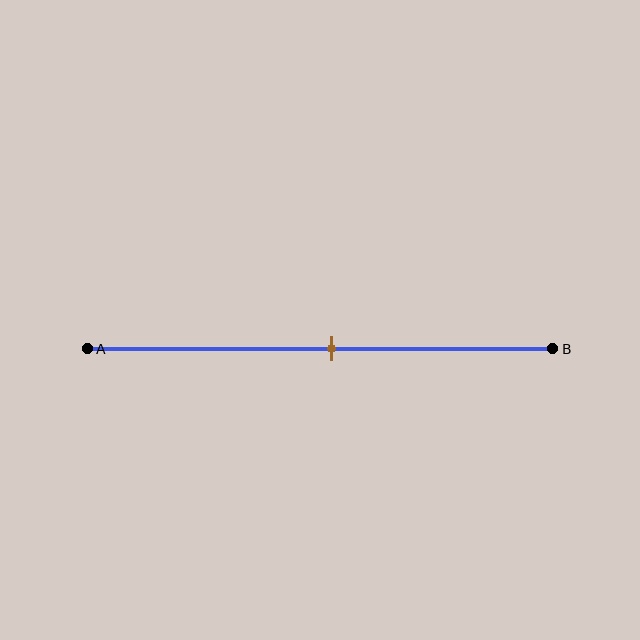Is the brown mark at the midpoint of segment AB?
Yes, the mark is approximately at the midpoint.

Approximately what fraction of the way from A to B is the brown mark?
The brown mark is approximately 55% of the way from A to B.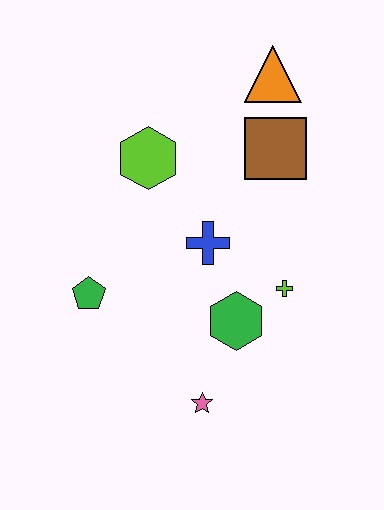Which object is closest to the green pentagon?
The blue cross is closest to the green pentagon.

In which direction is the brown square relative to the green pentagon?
The brown square is to the right of the green pentagon.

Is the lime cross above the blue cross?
No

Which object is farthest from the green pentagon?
The orange triangle is farthest from the green pentagon.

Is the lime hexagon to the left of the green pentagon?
No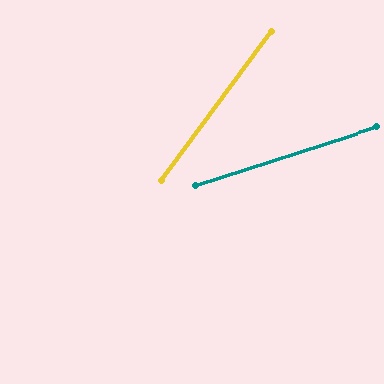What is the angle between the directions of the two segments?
Approximately 36 degrees.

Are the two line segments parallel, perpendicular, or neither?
Neither parallel nor perpendicular — they differ by about 36°.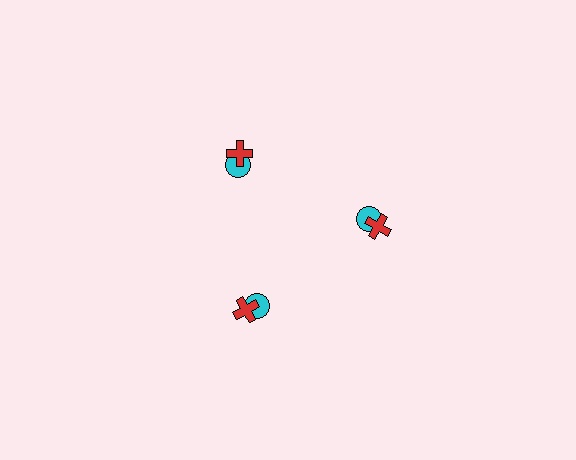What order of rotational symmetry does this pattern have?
This pattern has 3-fold rotational symmetry.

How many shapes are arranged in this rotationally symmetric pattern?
There are 6 shapes, arranged in 3 groups of 2.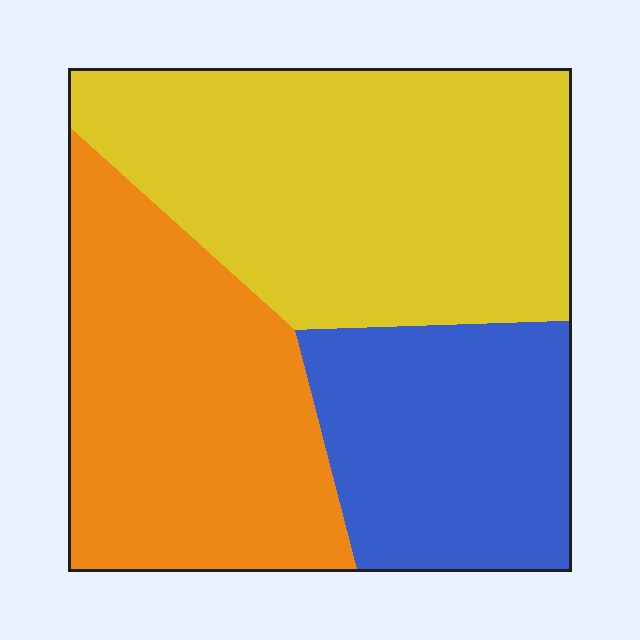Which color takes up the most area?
Yellow, at roughly 40%.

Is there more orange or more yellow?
Yellow.